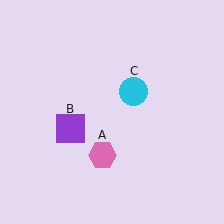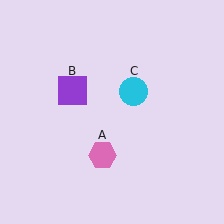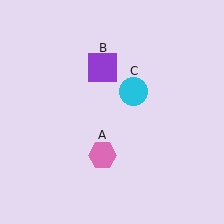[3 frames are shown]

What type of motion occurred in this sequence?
The purple square (object B) rotated clockwise around the center of the scene.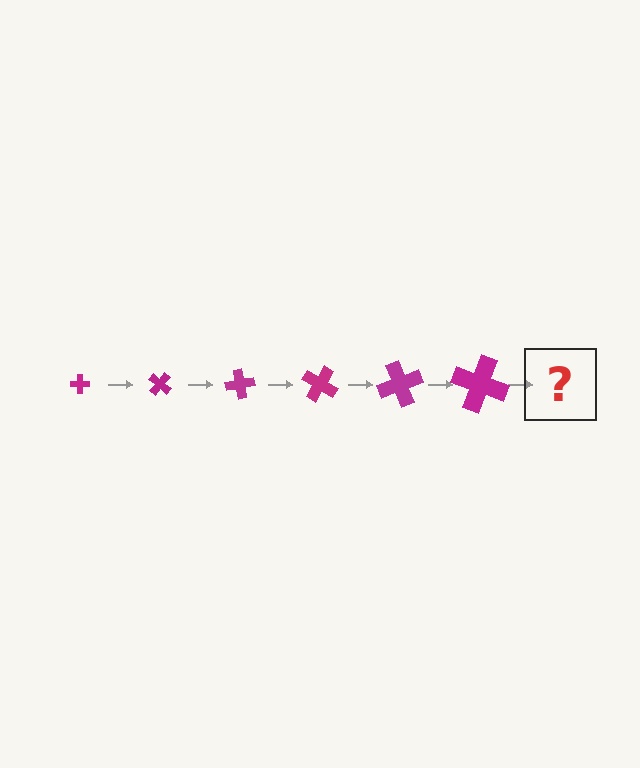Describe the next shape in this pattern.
It should be a cross, larger than the previous one and rotated 240 degrees from the start.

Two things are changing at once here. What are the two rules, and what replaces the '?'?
The two rules are that the cross grows larger each step and it rotates 40 degrees each step. The '?' should be a cross, larger than the previous one and rotated 240 degrees from the start.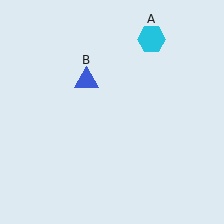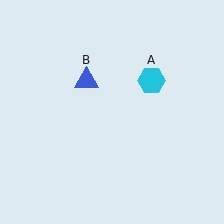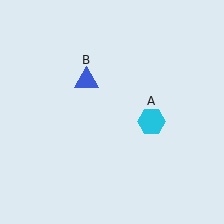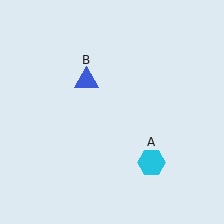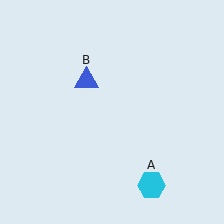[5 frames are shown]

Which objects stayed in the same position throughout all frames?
Blue triangle (object B) remained stationary.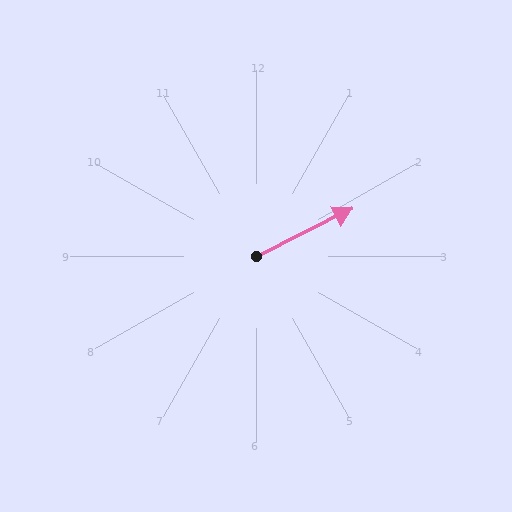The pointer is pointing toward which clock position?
Roughly 2 o'clock.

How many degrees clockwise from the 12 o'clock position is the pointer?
Approximately 63 degrees.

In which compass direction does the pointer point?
Northeast.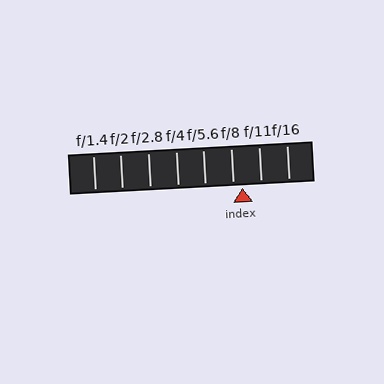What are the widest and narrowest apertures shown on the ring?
The widest aperture shown is f/1.4 and the narrowest is f/16.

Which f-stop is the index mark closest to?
The index mark is closest to f/8.